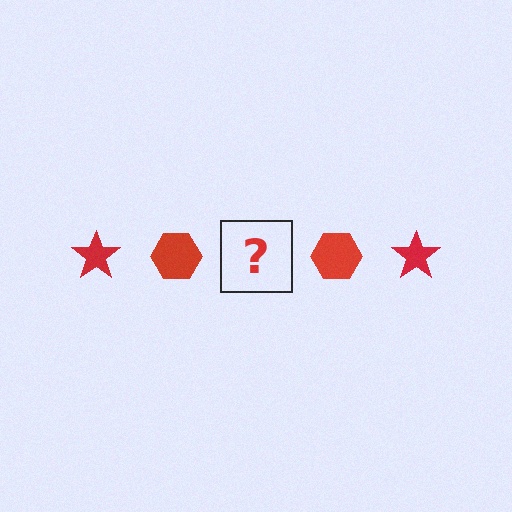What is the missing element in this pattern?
The missing element is a red star.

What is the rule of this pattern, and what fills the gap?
The rule is that the pattern cycles through star, hexagon shapes in red. The gap should be filled with a red star.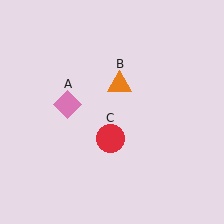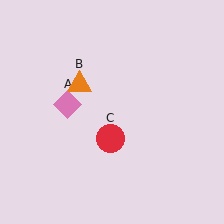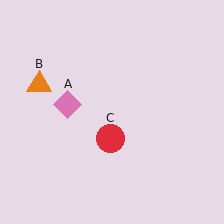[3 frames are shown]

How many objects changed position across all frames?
1 object changed position: orange triangle (object B).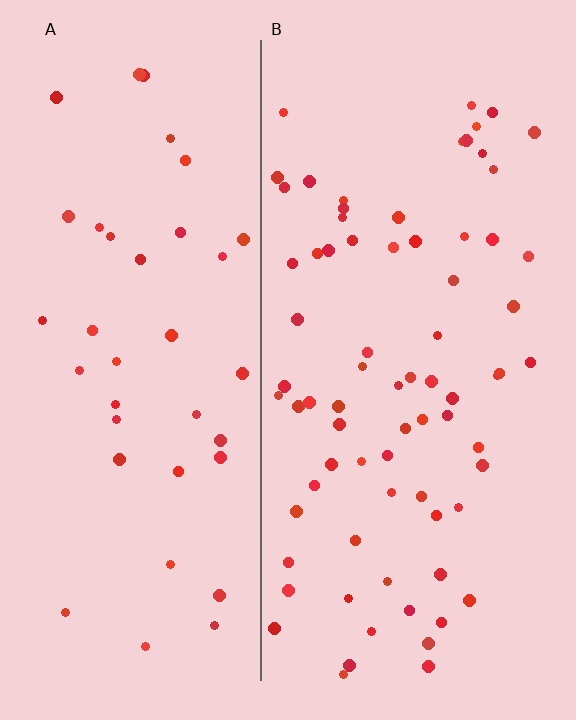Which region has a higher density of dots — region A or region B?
B (the right).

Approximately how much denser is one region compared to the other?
Approximately 1.9× — region B over region A.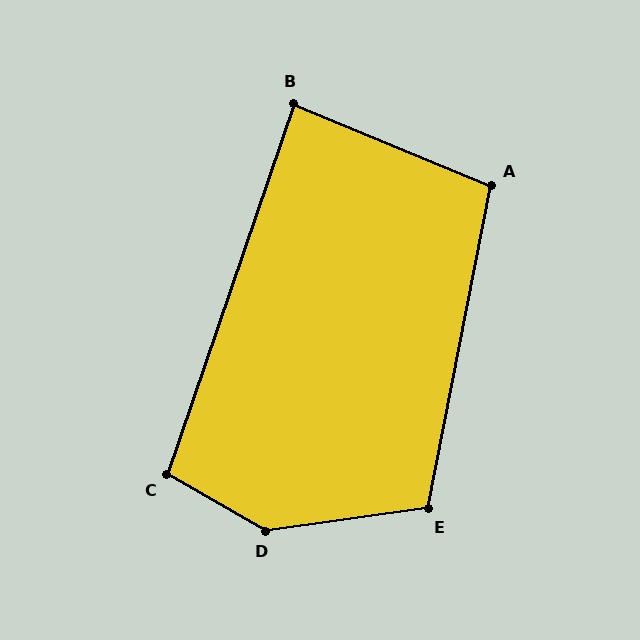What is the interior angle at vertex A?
Approximately 101 degrees (obtuse).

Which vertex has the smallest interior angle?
B, at approximately 86 degrees.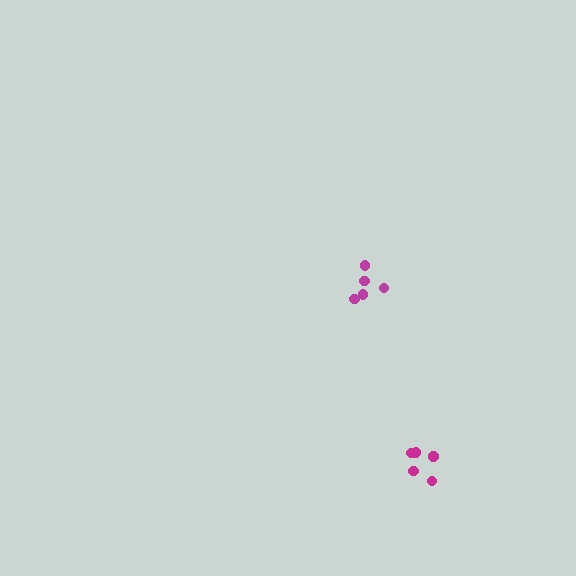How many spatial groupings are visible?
There are 2 spatial groupings.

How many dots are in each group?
Group 1: 5 dots, Group 2: 5 dots (10 total).